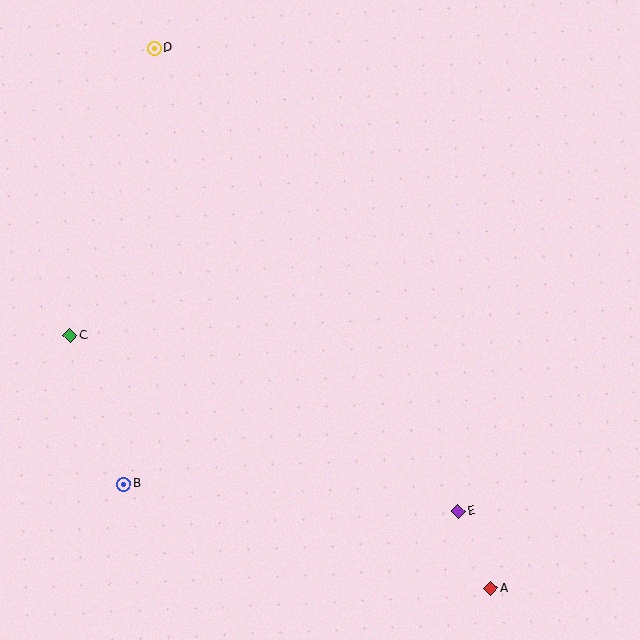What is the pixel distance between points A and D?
The distance between A and D is 637 pixels.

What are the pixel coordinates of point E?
Point E is at (458, 512).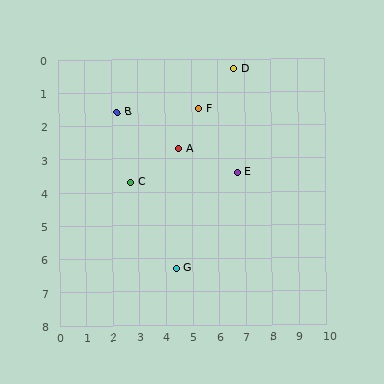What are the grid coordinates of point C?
Point C is at approximately (2.7, 3.7).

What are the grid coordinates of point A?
Point A is at approximately (4.5, 2.7).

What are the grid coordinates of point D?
Point D is at approximately (6.6, 0.3).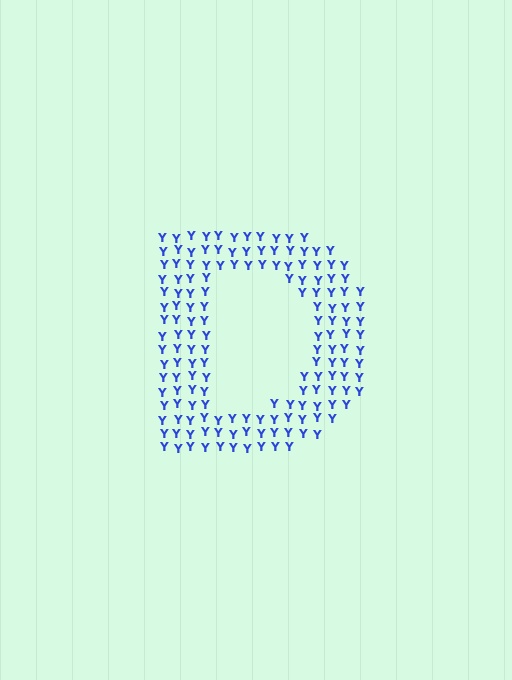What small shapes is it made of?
It is made of small letter Y's.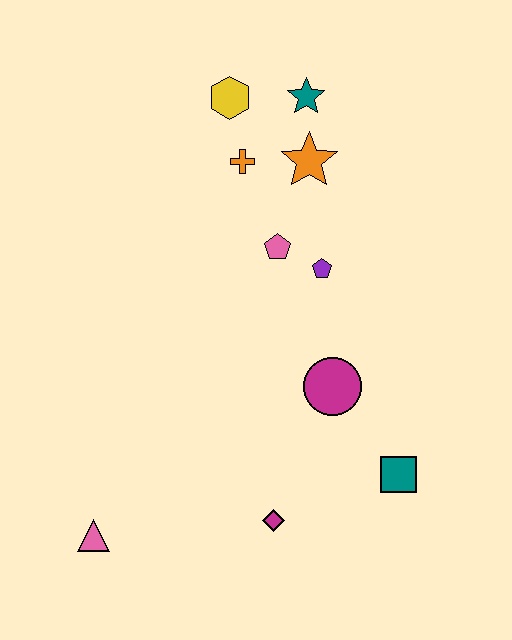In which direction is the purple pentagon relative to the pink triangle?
The purple pentagon is above the pink triangle.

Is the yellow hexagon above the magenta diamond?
Yes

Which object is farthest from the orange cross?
The pink triangle is farthest from the orange cross.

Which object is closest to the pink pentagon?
The purple pentagon is closest to the pink pentagon.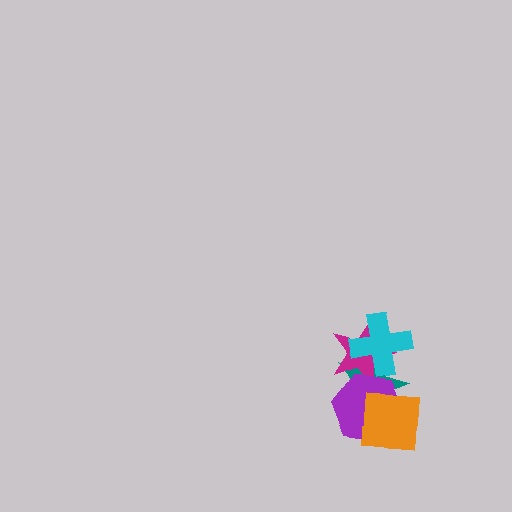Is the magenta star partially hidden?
Yes, it is partially covered by another shape.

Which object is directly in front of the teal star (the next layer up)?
The magenta star is directly in front of the teal star.